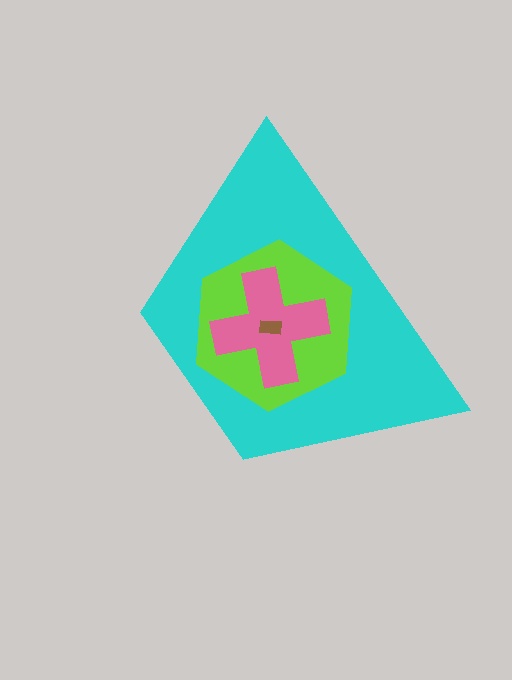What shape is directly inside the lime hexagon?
The pink cross.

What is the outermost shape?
The cyan trapezoid.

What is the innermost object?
The brown rectangle.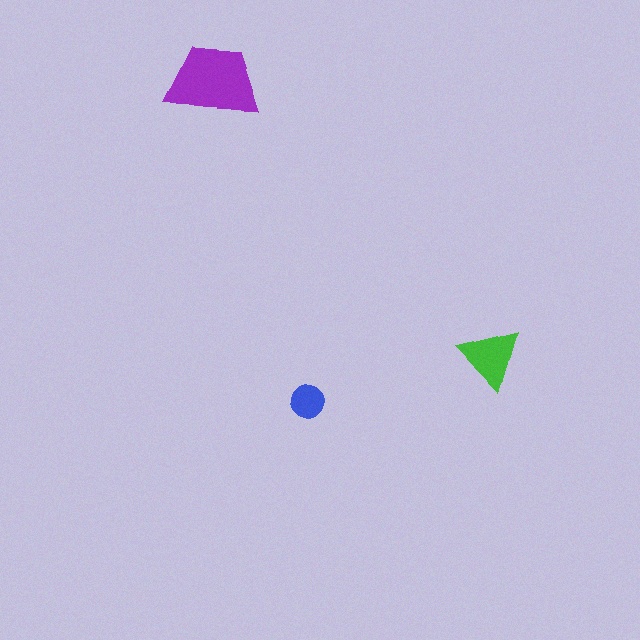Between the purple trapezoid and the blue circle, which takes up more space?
The purple trapezoid.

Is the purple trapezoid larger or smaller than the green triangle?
Larger.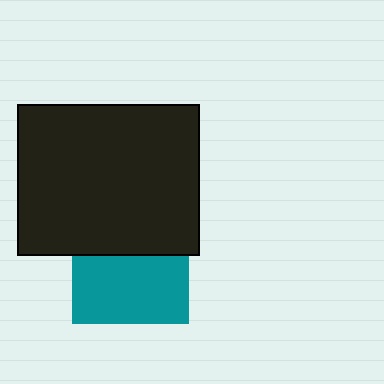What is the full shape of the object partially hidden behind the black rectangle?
The partially hidden object is a teal square.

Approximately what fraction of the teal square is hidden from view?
Roughly 42% of the teal square is hidden behind the black rectangle.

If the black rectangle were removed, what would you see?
You would see the complete teal square.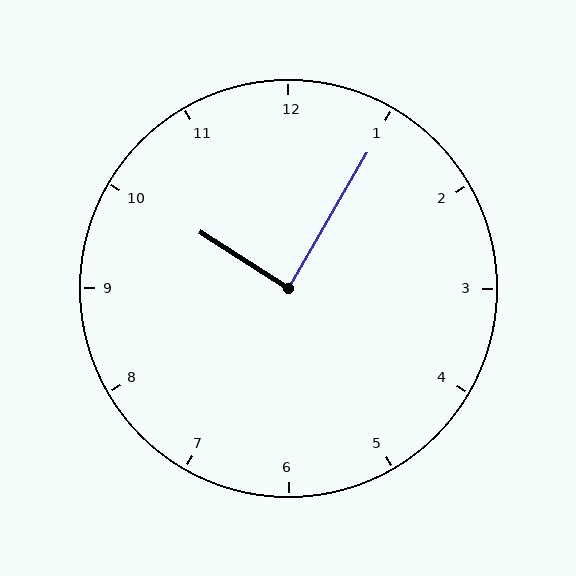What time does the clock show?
10:05.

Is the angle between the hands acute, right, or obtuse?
It is right.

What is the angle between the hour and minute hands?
Approximately 88 degrees.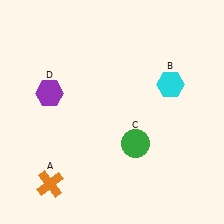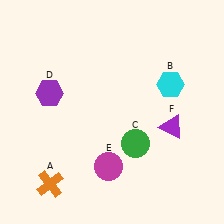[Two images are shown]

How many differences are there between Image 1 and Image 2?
There are 2 differences between the two images.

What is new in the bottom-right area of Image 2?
A purple triangle (F) was added in the bottom-right area of Image 2.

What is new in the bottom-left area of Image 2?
A magenta circle (E) was added in the bottom-left area of Image 2.